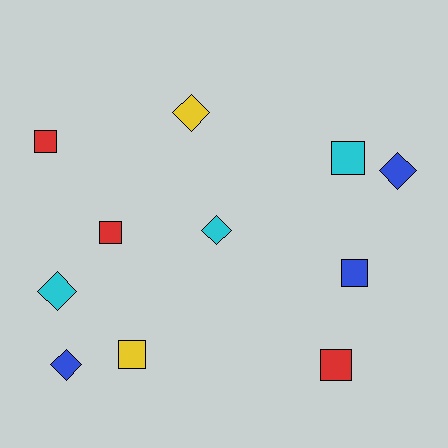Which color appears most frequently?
Cyan, with 3 objects.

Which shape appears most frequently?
Square, with 6 objects.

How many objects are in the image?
There are 11 objects.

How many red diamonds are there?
There are no red diamonds.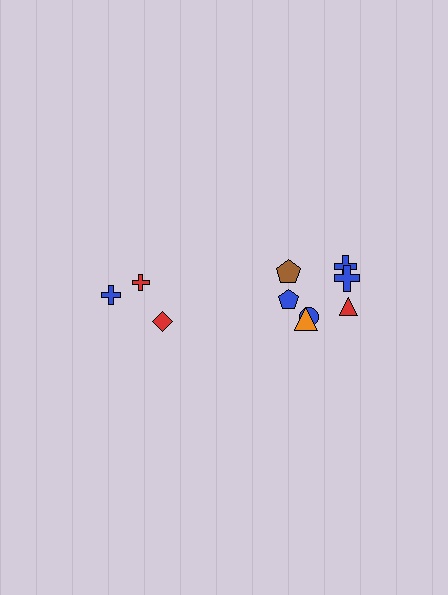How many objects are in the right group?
There are 7 objects.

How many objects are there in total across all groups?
There are 10 objects.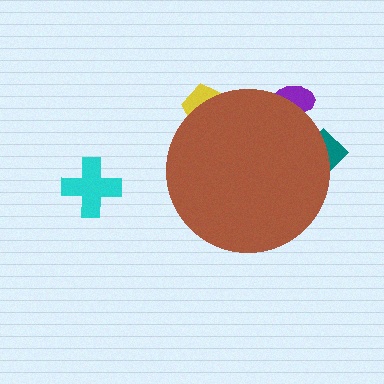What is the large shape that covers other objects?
A brown circle.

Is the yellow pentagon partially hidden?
Yes, the yellow pentagon is partially hidden behind the brown circle.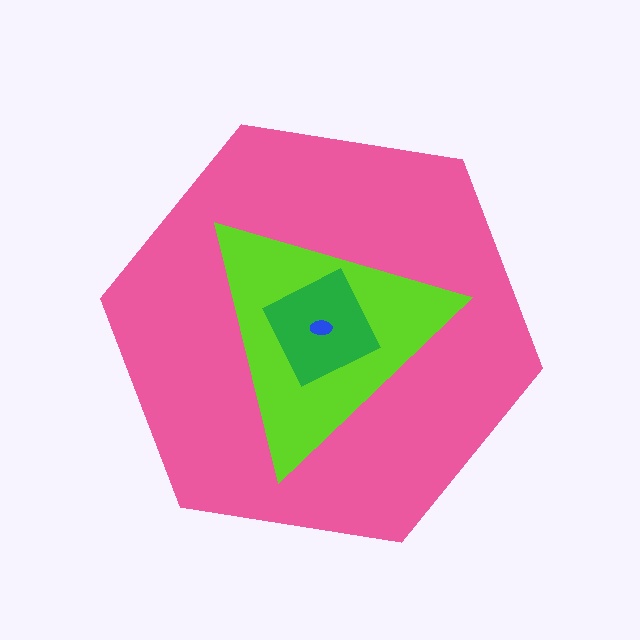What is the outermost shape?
The pink hexagon.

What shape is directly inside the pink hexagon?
The lime triangle.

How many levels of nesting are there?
4.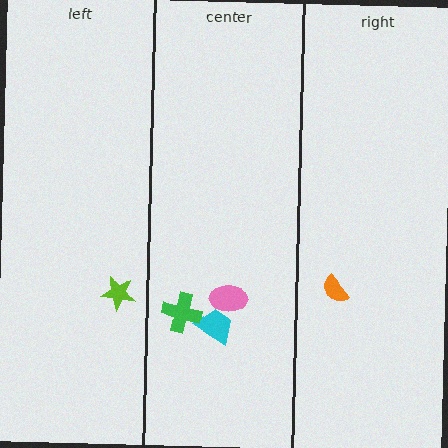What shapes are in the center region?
The pink ellipse, the cyan trapezoid, the green cross.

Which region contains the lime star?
The left region.